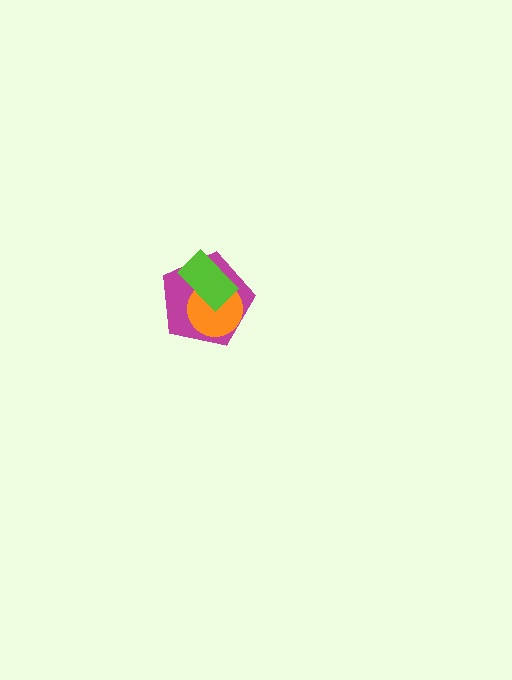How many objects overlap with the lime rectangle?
2 objects overlap with the lime rectangle.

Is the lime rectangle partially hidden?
No, no other shape covers it.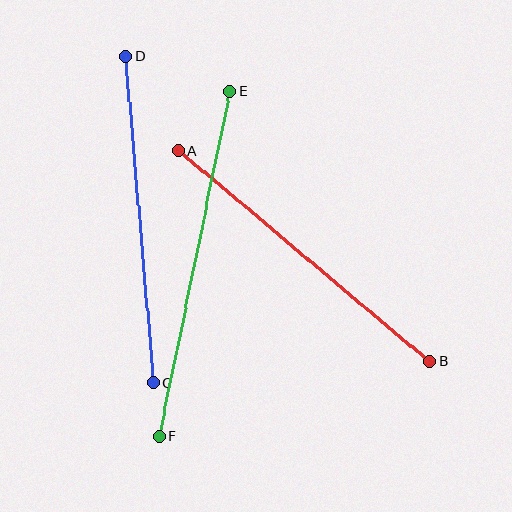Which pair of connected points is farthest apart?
Points E and F are farthest apart.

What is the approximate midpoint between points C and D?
The midpoint is at approximately (140, 220) pixels.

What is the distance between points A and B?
The distance is approximately 328 pixels.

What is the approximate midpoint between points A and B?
The midpoint is at approximately (304, 256) pixels.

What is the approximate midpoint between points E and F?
The midpoint is at approximately (195, 264) pixels.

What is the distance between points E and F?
The distance is approximately 352 pixels.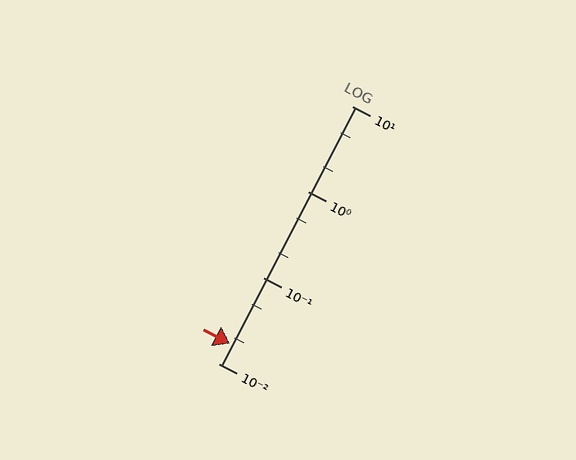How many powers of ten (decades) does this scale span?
The scale spans 3 decades, from 0.01 to 10.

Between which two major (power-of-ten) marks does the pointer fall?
The pointer is between 0.01 and 0.1.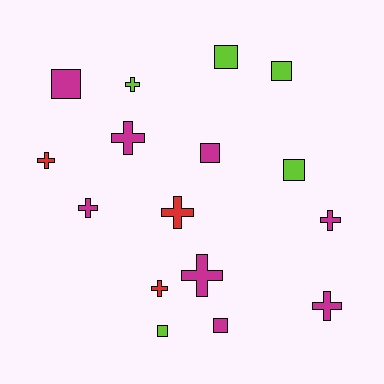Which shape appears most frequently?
Cross, with 9 objects.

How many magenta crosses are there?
There are 5 magenta crosses.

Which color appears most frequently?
Magenta, with 8 objects.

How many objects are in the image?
There are 16 objects.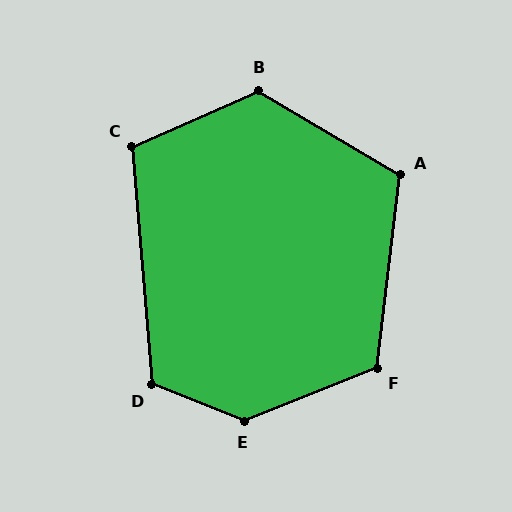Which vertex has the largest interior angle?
E, at approximately 137 degrees.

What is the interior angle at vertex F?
Approximately 118 degrees (obtuse).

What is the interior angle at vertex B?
Approximately 125 degrees (obtuse).